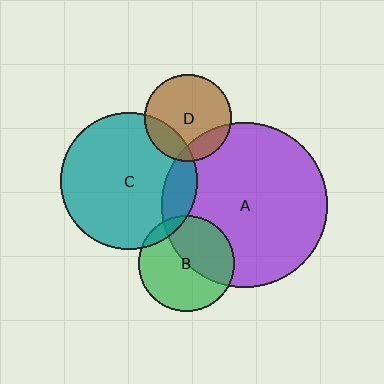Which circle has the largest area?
Circle A (purple).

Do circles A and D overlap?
Yes.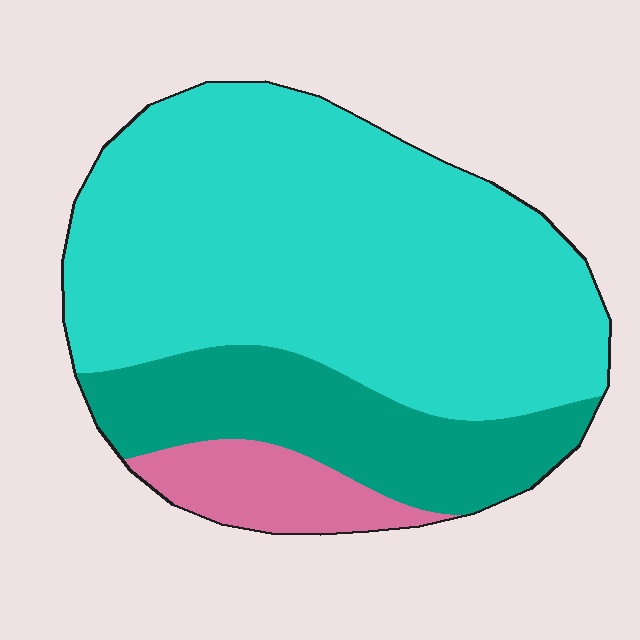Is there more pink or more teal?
Teal.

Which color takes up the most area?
Cyan, at roughly 65%.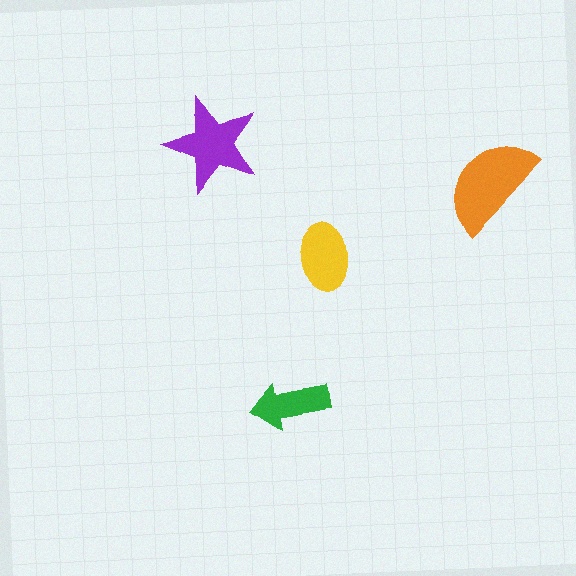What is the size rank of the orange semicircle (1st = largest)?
1st.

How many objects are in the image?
There are 4 objects in the image.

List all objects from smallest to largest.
The green arrow, the yellow ellipse, the purple star, the orange semicircle.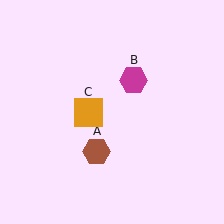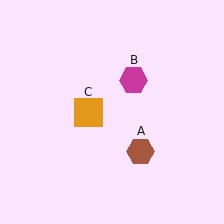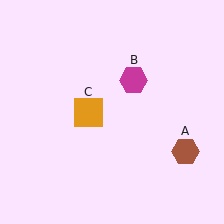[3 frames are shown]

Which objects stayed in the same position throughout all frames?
Magenta hexagon (object B) and orange square (object C) remained stationary.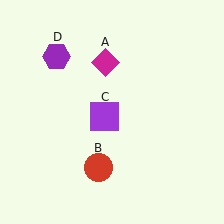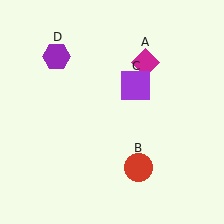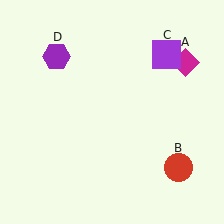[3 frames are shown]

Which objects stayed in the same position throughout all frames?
Purple hexagon (object D) remained stationary.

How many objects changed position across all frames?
3 objects changed position: magenta diamond (object A), red circle (object B), purple square (object C).